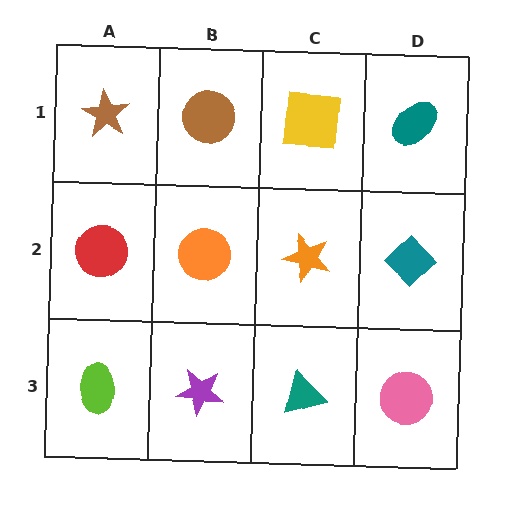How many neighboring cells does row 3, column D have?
2.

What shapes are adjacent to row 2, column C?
A yellow square (row 1, column C), a teal triangle (row 3, column C), an orange circle (row 2, column B), a teal diamond (row 2, column D).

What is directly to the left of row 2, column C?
An orange circle.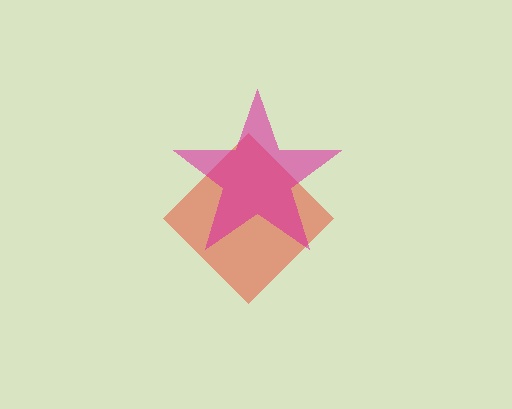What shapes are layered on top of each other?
The layered shapes are: a red diamond, a magenta star.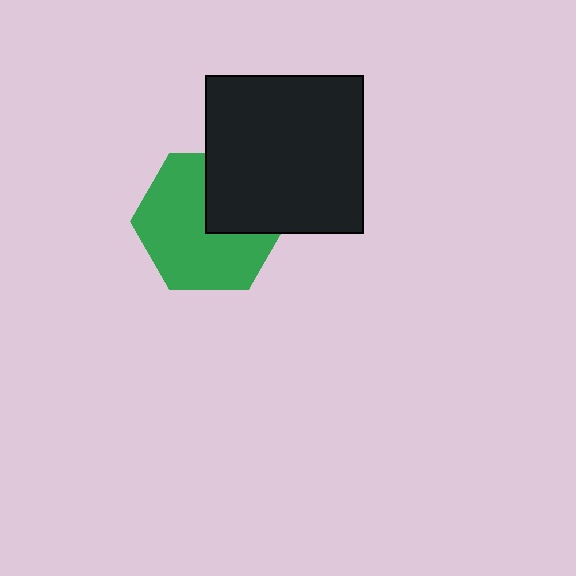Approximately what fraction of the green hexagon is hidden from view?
Roughly 32% of the green hexagon is hidden behind the black square.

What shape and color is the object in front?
The object in front is a black square.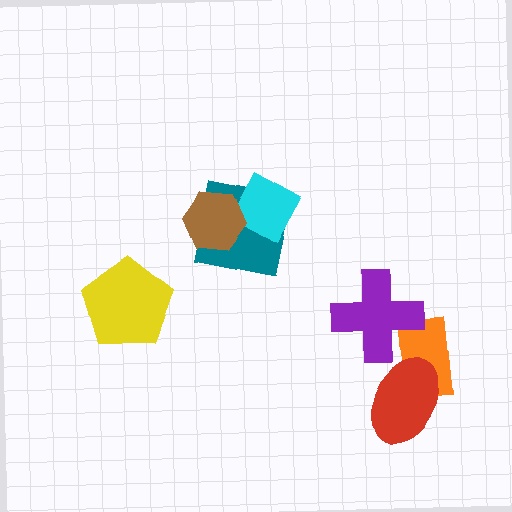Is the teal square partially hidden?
Yes, it is partially covered by another shape.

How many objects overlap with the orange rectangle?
2 objects overlap with the orange rectangle.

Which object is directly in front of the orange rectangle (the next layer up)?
The purple cross is directly in front of the orange rectangle.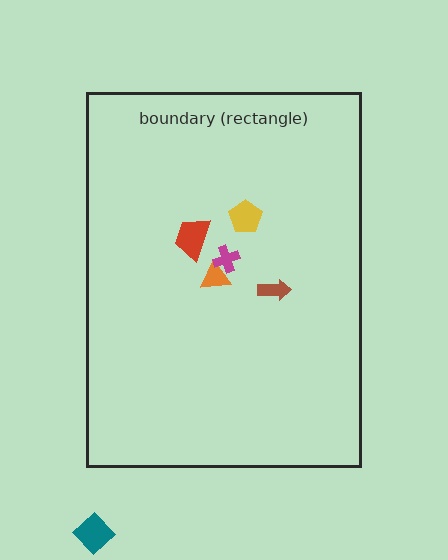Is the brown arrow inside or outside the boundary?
Inside.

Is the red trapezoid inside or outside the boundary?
Inside.